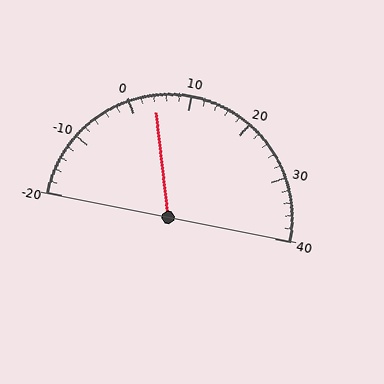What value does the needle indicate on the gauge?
The needle indicates approximately 4.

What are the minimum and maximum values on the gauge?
The gauge ranges from -20 to 40.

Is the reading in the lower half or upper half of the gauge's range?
The reading is in the lower half of the range (-20 to 40).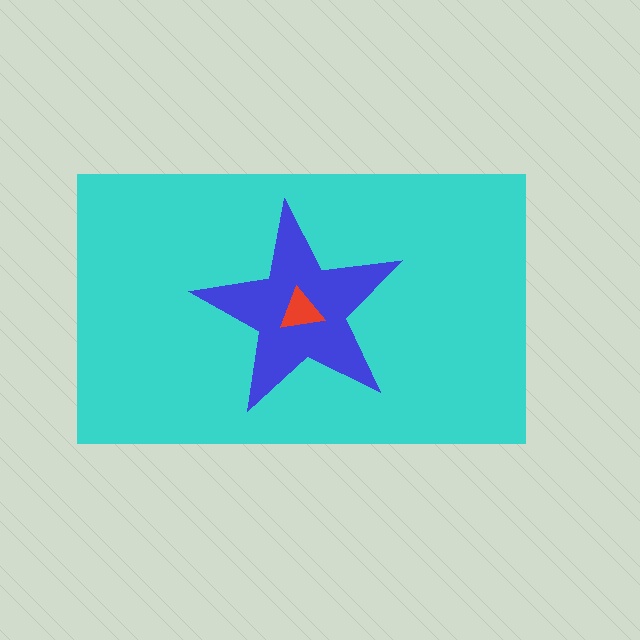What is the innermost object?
The red triangle.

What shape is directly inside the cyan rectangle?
The blue star.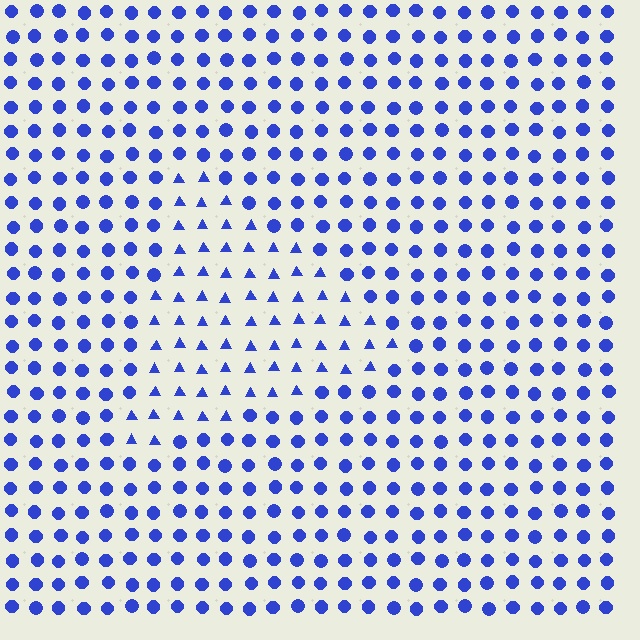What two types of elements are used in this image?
The image uses triangles inside the triangle region and circles outside it.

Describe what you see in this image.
The image is filled with small blue elements arranged in a uniform grid. A triangle-shaped region contains triangles, while the surrounding area contains circles. The boundary is defined purely by the change in element shape.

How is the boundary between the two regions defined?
The boundary is defined by a change in element shape: triangles inside vs. circles outside. All elements share the same color and spacing.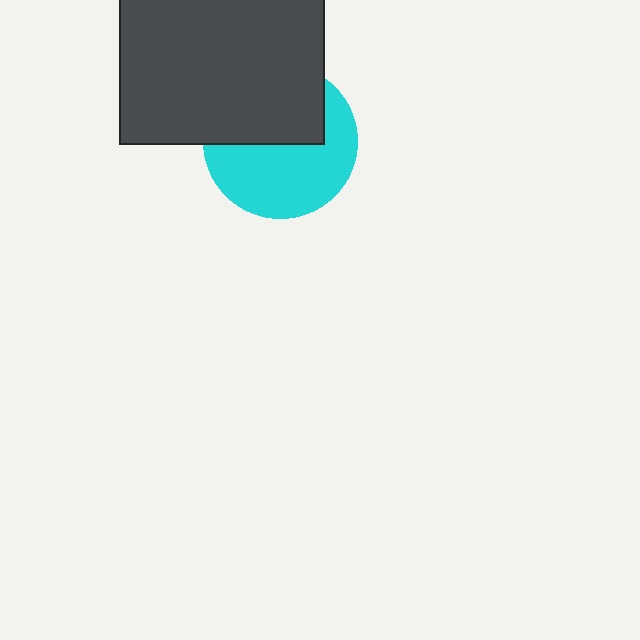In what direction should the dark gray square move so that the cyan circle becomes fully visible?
The dark gray square should move up. That is the shortest direction to clear the overlap and leave the cyan circle fully visible.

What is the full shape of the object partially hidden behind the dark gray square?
The partially hidden object is a cyan circle.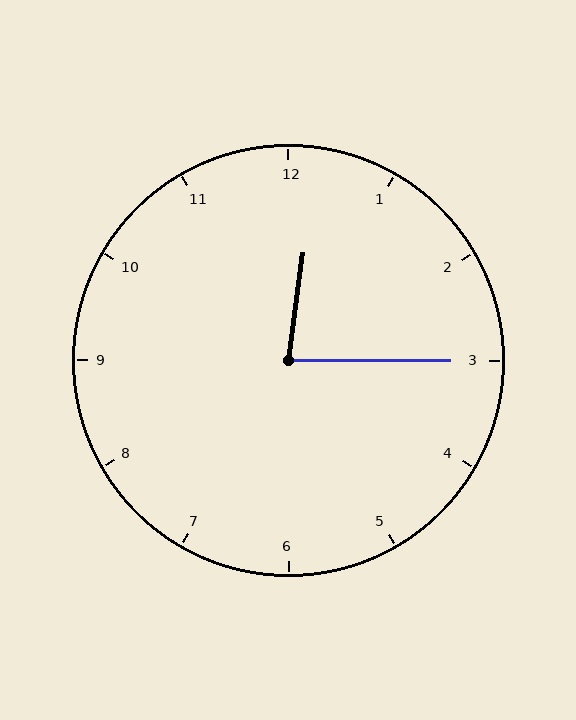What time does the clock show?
12:15.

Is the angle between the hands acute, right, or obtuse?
It is acute.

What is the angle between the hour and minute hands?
Approximately 82 degrees.